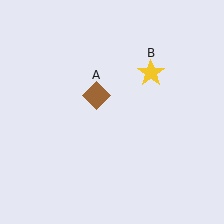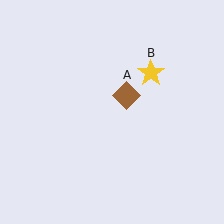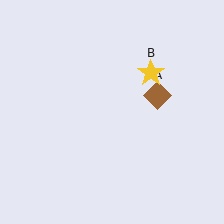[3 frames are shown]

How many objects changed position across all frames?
1 object changed position: brown diamond (object A).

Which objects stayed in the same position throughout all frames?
Yellow star (object B) remained stationary.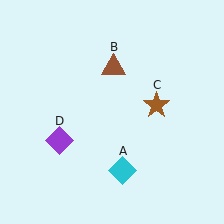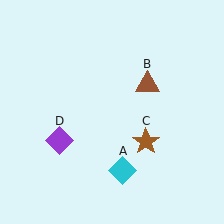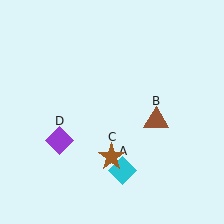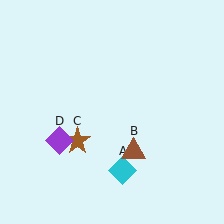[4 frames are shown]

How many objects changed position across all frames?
2 objects changed position: brown triangle (object B), brown star (object C).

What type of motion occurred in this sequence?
The brown triangle (object B), brown star (object C) rotated clockwise around the center of the scene.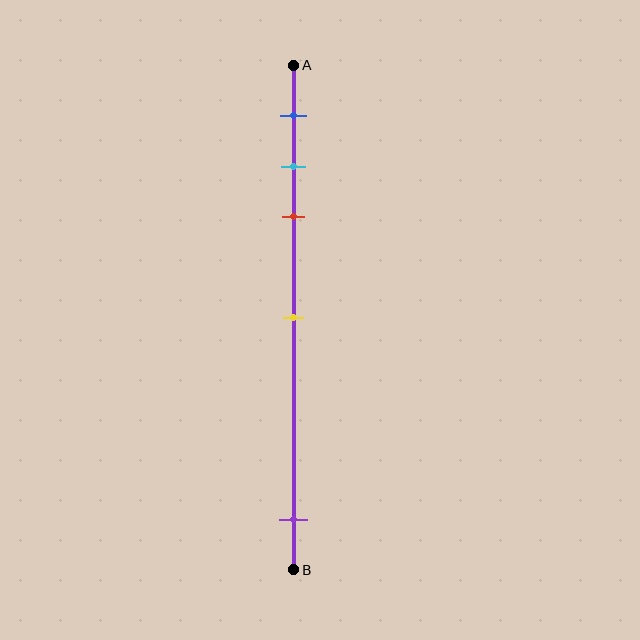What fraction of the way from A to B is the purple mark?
The purple mark is approximately 90% (0.9) of the way from A to B.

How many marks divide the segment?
There are 5 marks dividing the segment.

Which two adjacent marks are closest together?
The cyan and red marks are the closest adjacent pair.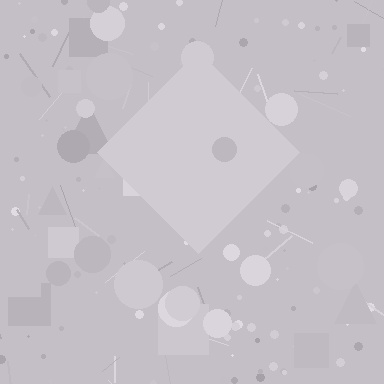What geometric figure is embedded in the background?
A diamond is embedded in the background.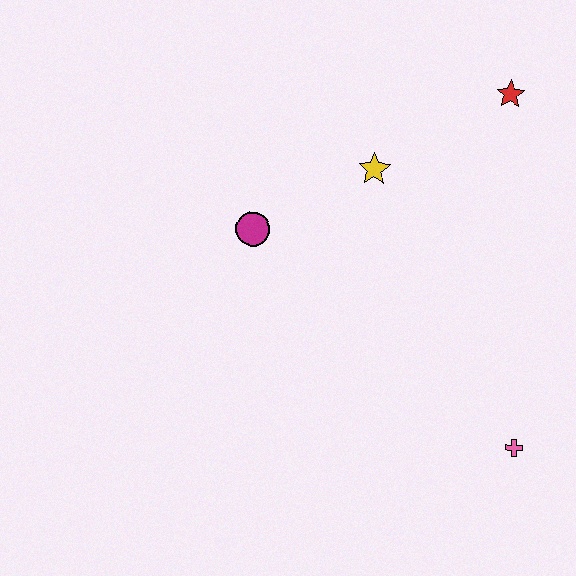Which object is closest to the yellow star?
The magenta circle is closest to the yellow star.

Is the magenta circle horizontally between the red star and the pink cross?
No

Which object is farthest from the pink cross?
The red star is farthest from the pink cross.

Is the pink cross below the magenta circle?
Yes